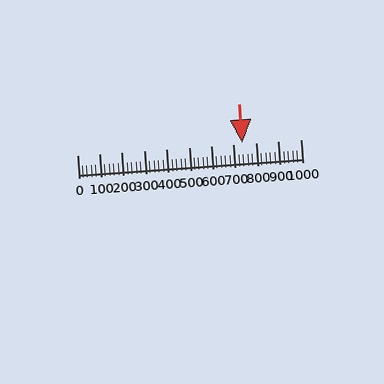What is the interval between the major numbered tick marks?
The major tick marks are spaced 100 units apart.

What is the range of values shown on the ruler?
The ruler shows values from 0 to 1000.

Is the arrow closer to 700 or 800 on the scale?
The arrow is closer to 700.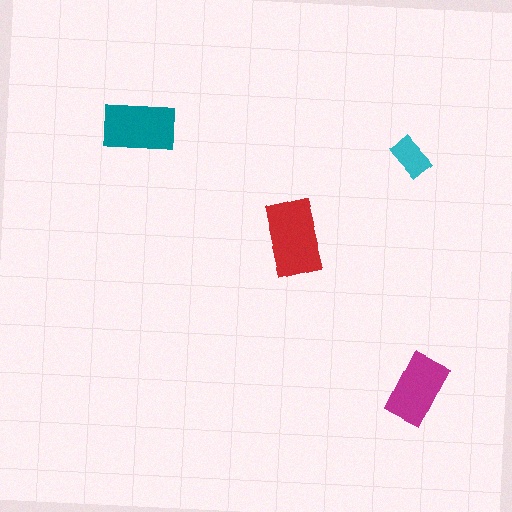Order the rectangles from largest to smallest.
the red one, the teal one, the magenta one, the cyan one.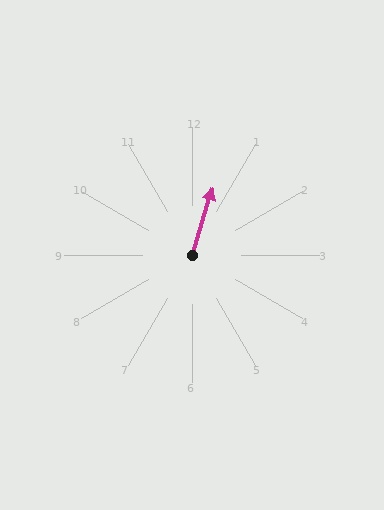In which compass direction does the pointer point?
North.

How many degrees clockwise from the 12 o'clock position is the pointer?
Approximately 17 degrees.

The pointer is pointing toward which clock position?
Roughly 1 o'clock.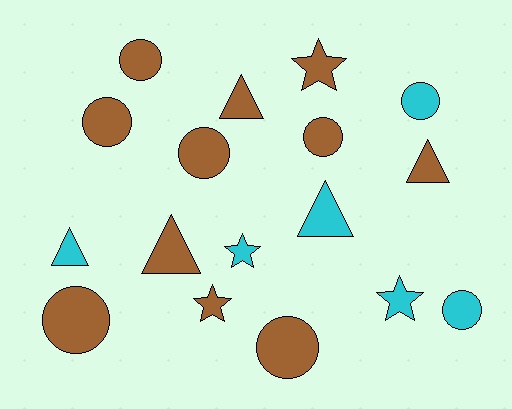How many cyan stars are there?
There are 2 cyan stars.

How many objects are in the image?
There are 17 objects.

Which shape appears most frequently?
Circle, with 8 objects.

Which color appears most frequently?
Brown, with 11 objects.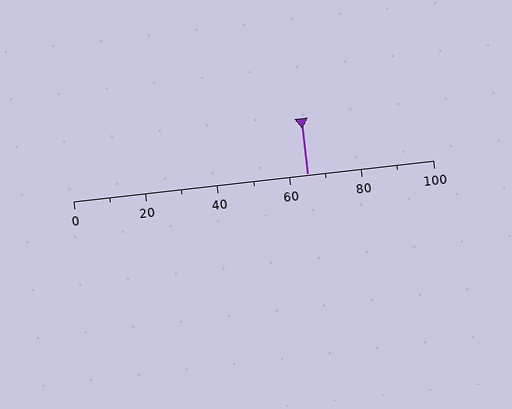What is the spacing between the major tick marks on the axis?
The major ticks are spaced 20 apart.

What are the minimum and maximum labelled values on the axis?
The axis runs from 0 to 100.